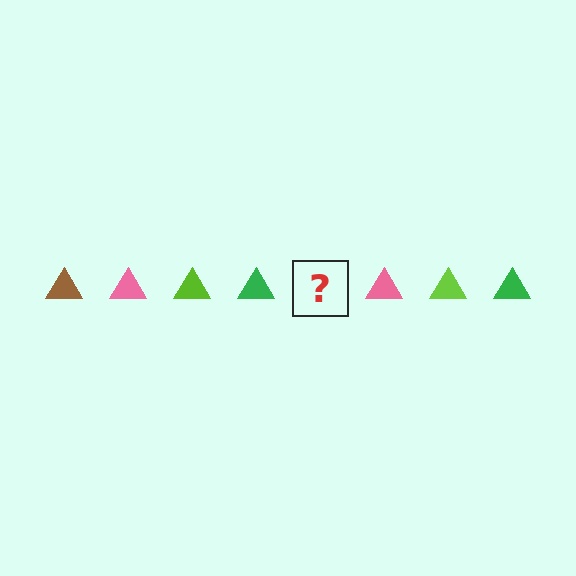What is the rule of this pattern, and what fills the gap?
The rule is that the pattern cycles through brown, pink, lime, green triangles. The gap should be filled with a brown triangle.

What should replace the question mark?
The question mark should be replaced with a brown triangle.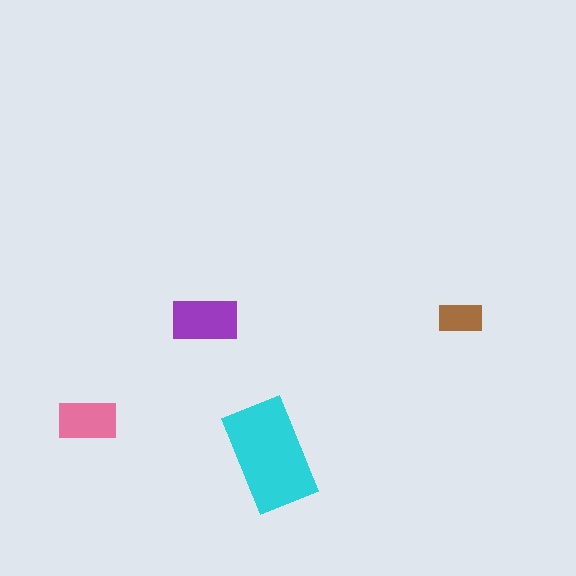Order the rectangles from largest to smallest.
the cyan one, the purple one, the pink one, the brown one.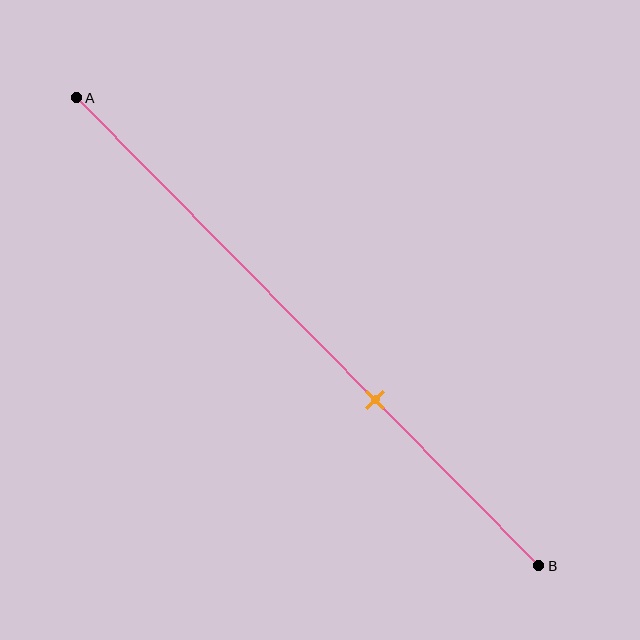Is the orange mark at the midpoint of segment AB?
No, the mark is at about 65% from A, not at the 50% midpoint.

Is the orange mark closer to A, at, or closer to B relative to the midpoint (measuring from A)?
The orange mark is closer to point B than the midpoint of segment AB.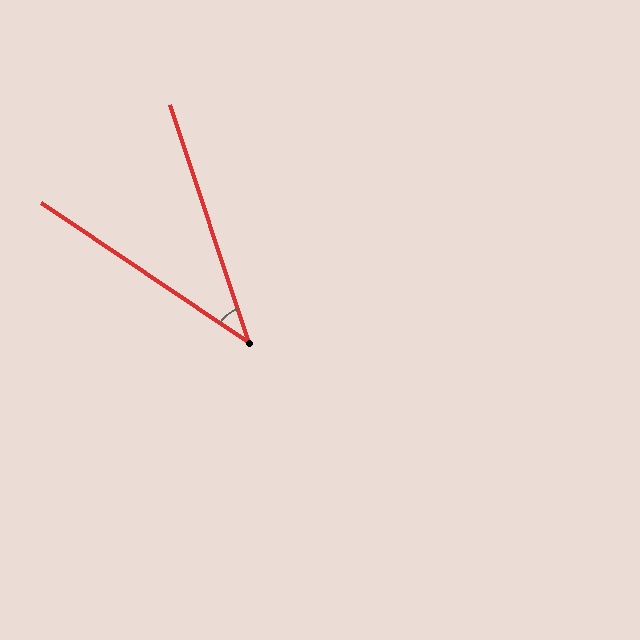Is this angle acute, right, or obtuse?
It is acute.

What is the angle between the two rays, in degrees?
Approximately 38 degrees.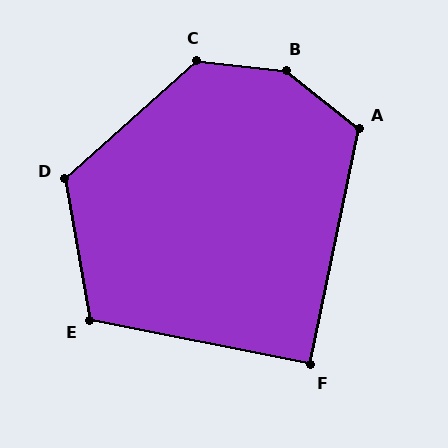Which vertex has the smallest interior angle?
F, at approximately 90 degrees.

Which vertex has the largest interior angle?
B, at approximately 148 degrees.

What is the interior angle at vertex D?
Approximately 122 degrees (obtuse).